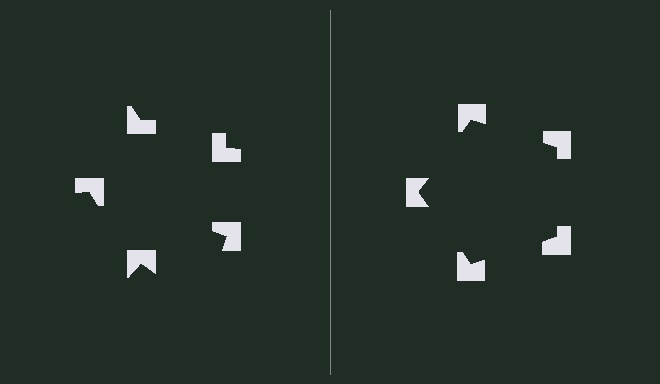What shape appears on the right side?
An illusory pentagon.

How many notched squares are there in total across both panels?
10 — 5 on each side.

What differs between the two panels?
The notched squares are positioned identically on both sides; only the wedge orientations differ. On the right they align to a pentagon; on the left they are misaligned.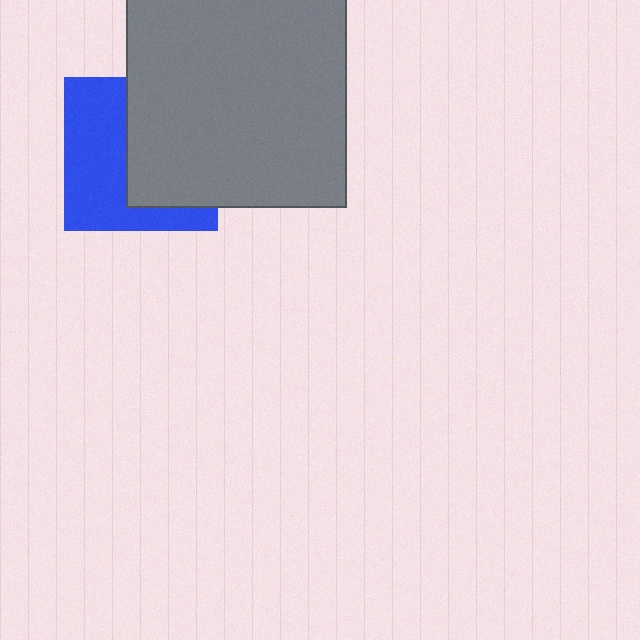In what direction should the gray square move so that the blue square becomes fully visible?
The gray square should move right. That is the shortest direction to clear the overlap and leave the blue square fully visible.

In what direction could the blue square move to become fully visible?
The blue square could move left. That would shift it out from behind the gray square entirely.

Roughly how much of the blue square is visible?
About half of it is visible (roughly 50%).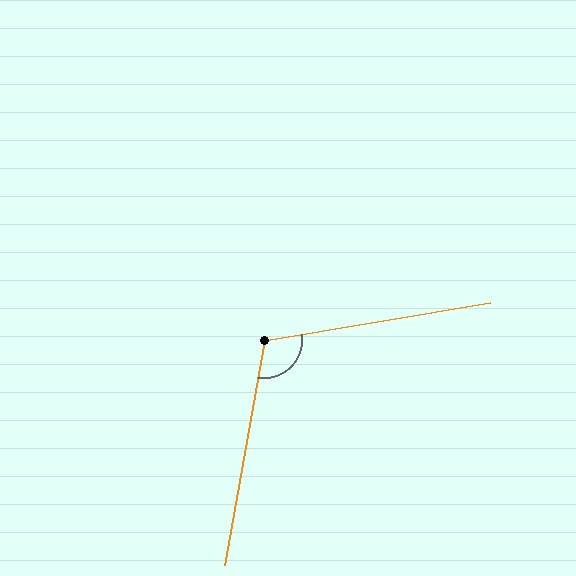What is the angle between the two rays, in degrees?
Approximately 109 degrees.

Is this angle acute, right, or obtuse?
It is obtuse.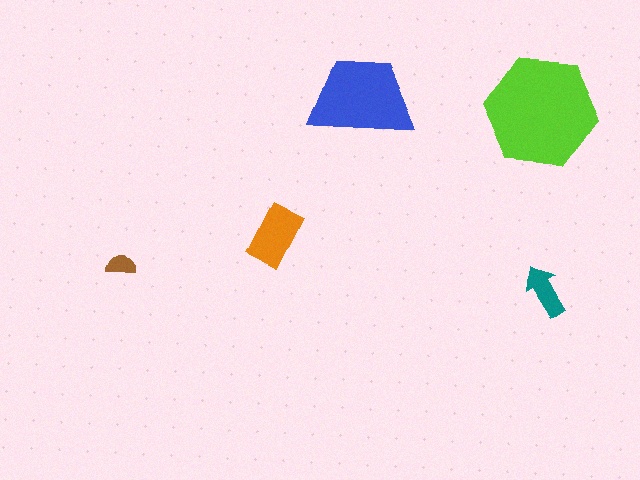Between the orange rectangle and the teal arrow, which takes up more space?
The orange rectangle.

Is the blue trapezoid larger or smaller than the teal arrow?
Larger.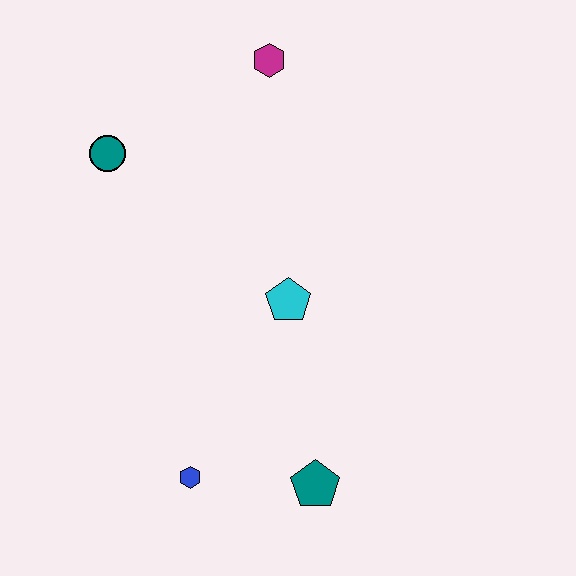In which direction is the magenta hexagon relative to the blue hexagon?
The magenta hexagon is above the blue hexagon.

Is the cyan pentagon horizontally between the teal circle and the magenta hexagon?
No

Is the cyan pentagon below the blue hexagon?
No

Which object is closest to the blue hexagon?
The teal pentagon is closest to the blue hexagon.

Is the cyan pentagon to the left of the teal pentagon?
Yes